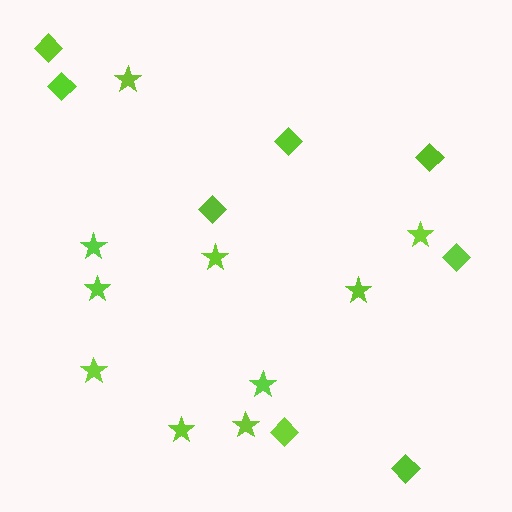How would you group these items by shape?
There are 2 groups: one group of stars (10) and one group of diamonds (8).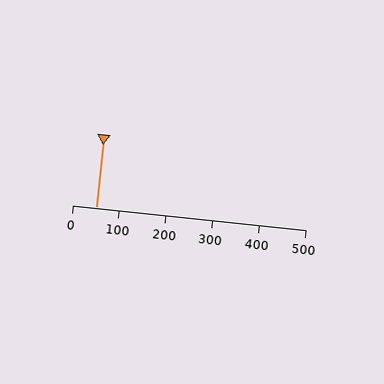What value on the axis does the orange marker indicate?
The marker indicates approximately 50.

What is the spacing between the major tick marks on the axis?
The major ticks are spaced 100 apart.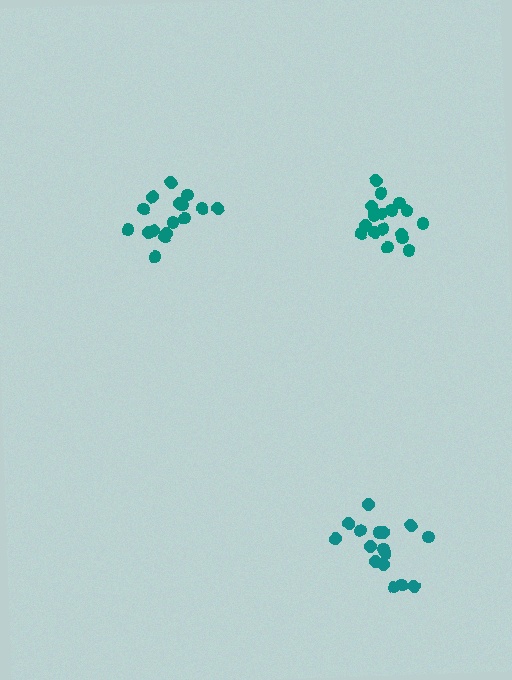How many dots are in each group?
Group 1: 16 dots, Group 2: 16 dots, Group 3: 18 dots (50 total).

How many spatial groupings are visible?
There are 3 spatial groupings.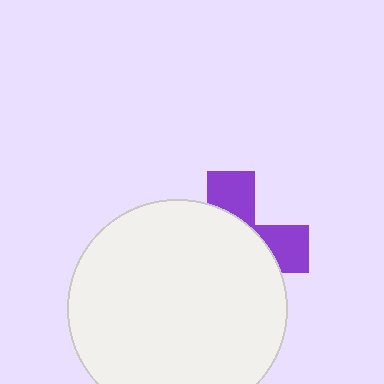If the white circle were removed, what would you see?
You would see the complete purple cross.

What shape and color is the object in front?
The object in front is a white circle.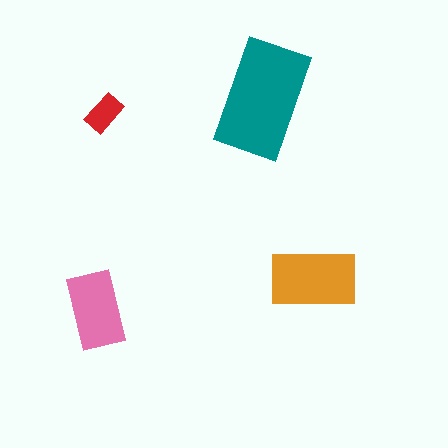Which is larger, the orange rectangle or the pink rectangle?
The orange one.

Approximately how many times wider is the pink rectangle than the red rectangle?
About 2 times wider.